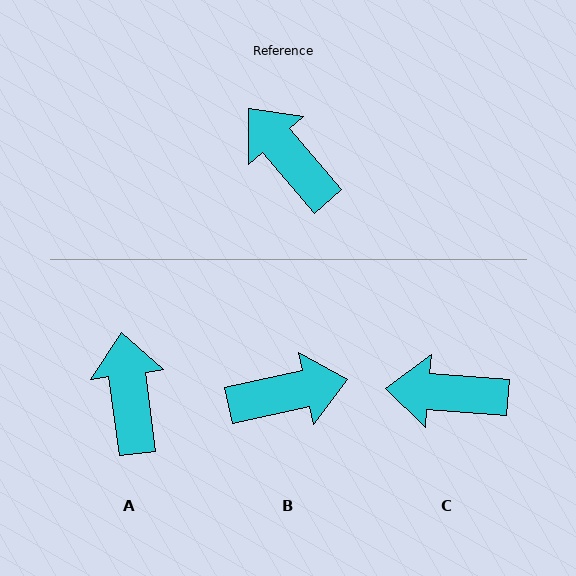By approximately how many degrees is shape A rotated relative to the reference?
Approximately 33 degrees clockwise.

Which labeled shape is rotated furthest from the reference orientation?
B, about 119 degrees away.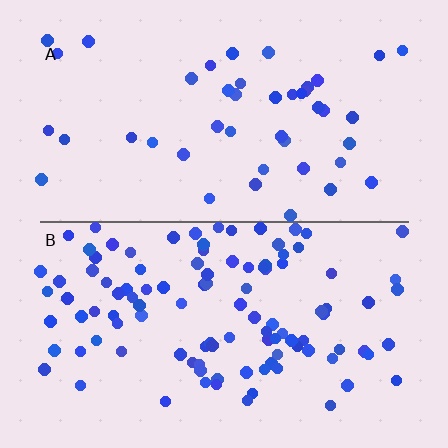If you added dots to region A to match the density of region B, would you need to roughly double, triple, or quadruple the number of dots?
Approximately double.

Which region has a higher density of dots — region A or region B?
B (the bottom).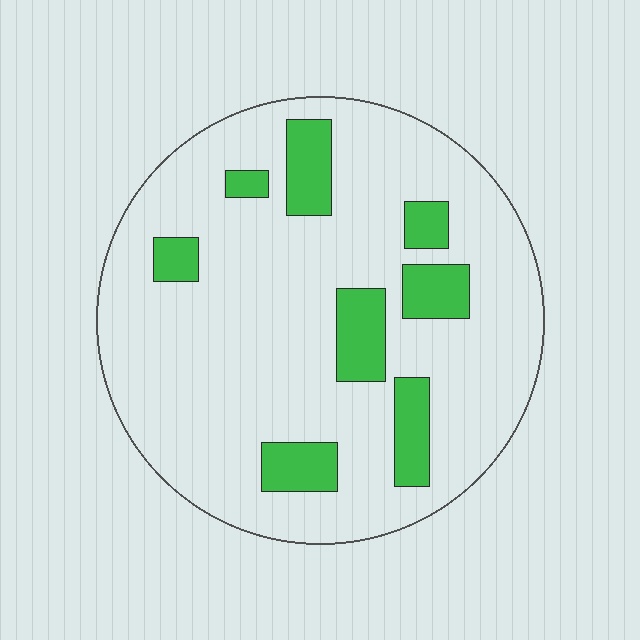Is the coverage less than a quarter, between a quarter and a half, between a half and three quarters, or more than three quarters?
Less than a quarter.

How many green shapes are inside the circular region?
8.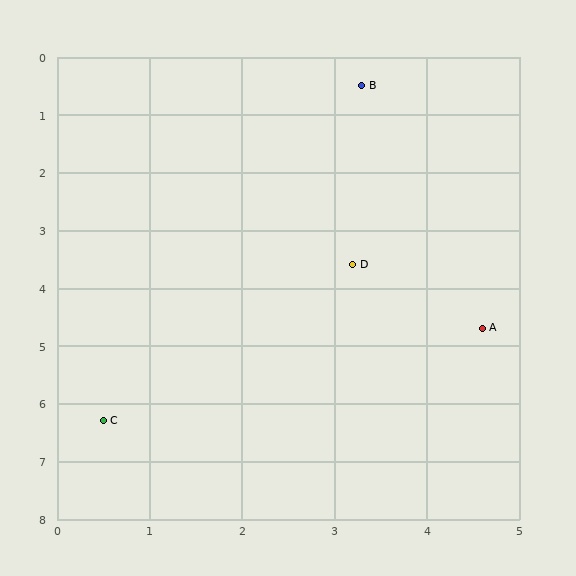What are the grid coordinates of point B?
Point B is at approximately (3.3, 0.5).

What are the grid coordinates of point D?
Point D is at approximately (3.2, 3.6).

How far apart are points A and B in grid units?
Points A and B are about 4.4 grid units apart.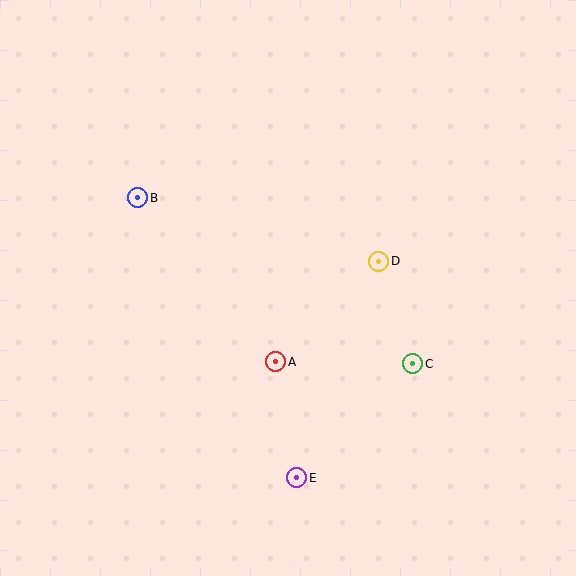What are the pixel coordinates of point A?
Point A is at (276, 362).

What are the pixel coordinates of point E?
Point E is at (297, 478).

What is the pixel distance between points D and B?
The distance between D and B is 249 pixels.